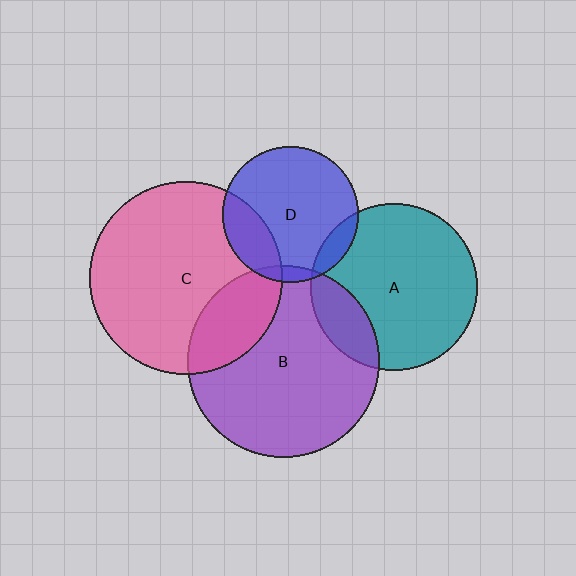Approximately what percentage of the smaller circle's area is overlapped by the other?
Approximately 5%.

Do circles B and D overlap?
Yes.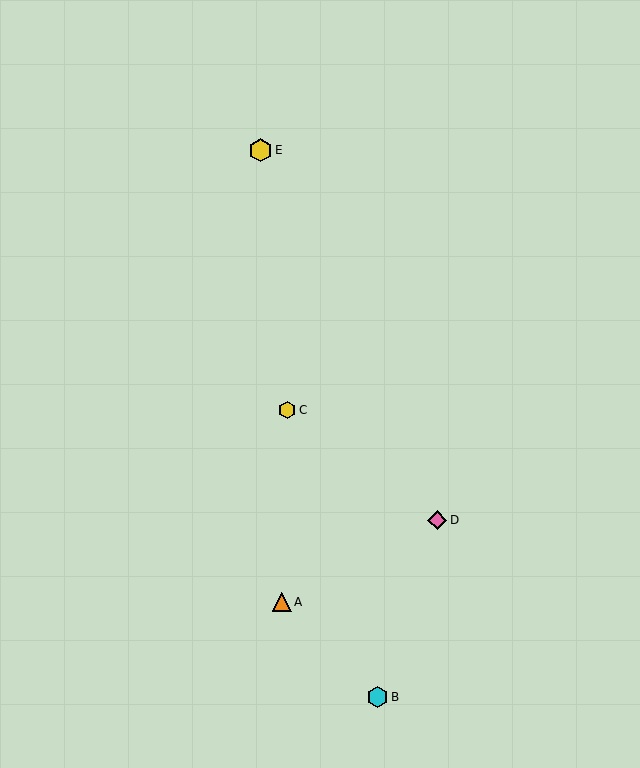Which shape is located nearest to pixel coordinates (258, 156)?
The yellow hexagon (labeled E) at (261, 150) is nearest to that location.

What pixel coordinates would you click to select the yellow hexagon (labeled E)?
Click at (261, 150) to select the yellow hexagon E.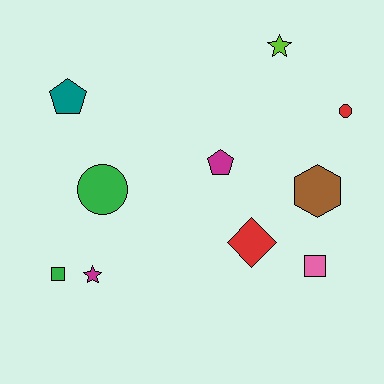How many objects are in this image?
There are 10 objects.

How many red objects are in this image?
There are 2 red objects.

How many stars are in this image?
There are 2 stars.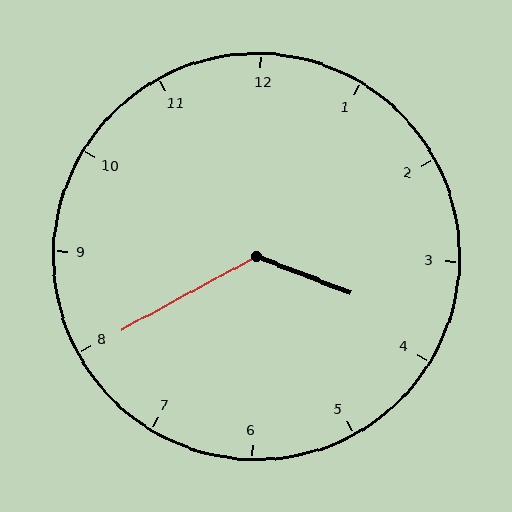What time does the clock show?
3:40.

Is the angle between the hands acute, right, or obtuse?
It is obtuse.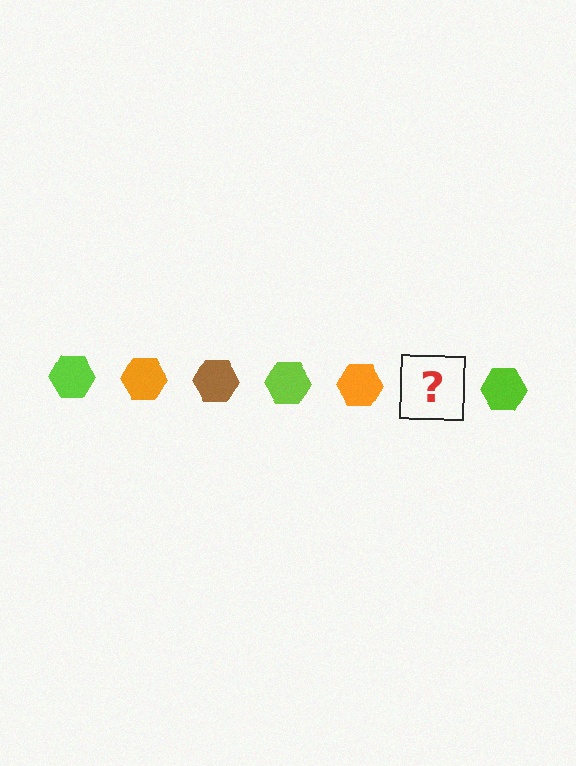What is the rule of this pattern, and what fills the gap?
The rule is that the pattern cycles through lime, orange, brown hexagons. The gap should be filled with a brown hexagon.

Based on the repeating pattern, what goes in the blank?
The blank should be a brown hexagon.